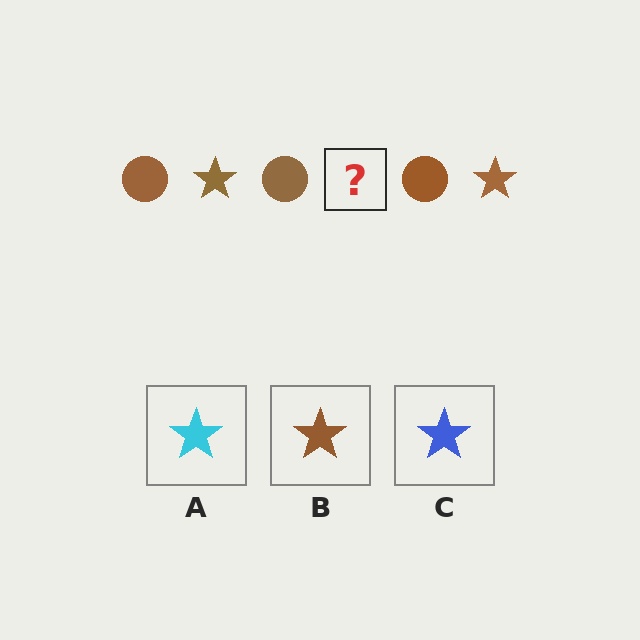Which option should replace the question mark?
Option B.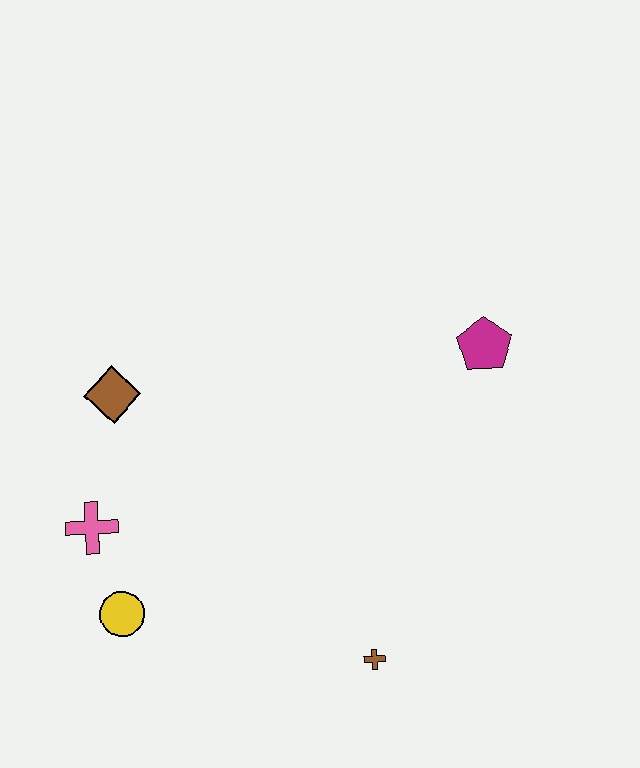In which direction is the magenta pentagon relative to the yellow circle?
The magenta pentagon is to the right of the yellow circle.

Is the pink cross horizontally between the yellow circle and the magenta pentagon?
No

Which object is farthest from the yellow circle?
The magenta pentagon is farthest from the yellow circle.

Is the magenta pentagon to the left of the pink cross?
No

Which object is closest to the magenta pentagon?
The brown cross is closest to the magenta pentagon.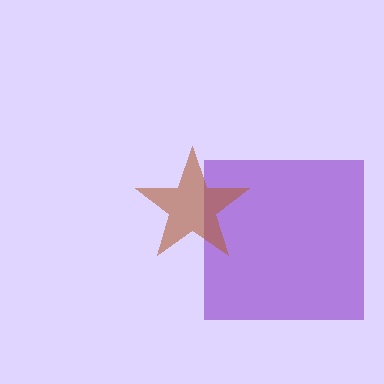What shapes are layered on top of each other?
The layered shapes are: a purple square, a brown star.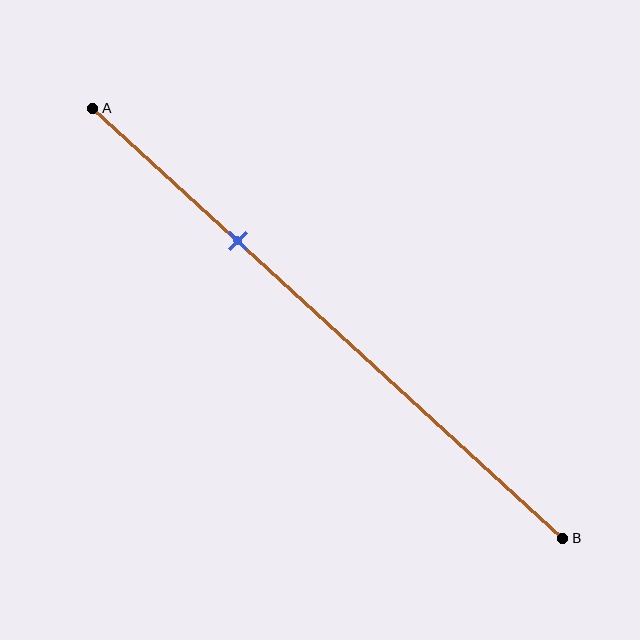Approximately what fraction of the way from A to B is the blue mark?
The blue mark is approximately 30% of the way from A to B.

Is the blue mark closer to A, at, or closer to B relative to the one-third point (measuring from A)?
The blue mark is approximately at the one-third point of segment AB.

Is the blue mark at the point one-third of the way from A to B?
Yes, the mark is approximately at the one-third point.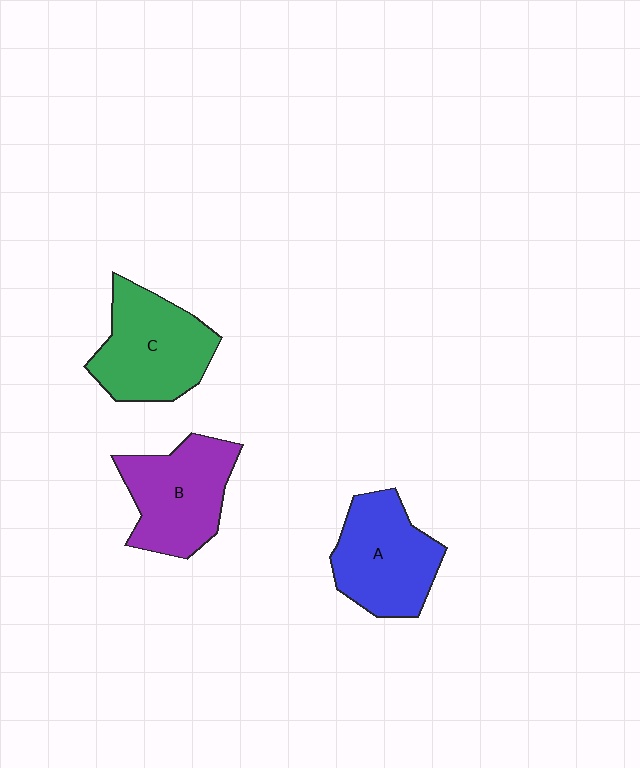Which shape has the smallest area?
Shape A (blue).